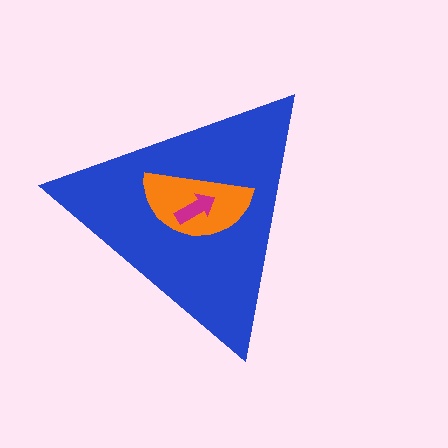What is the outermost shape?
The blue triangle.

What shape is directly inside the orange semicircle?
The magenta arrow.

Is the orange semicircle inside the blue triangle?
Yes.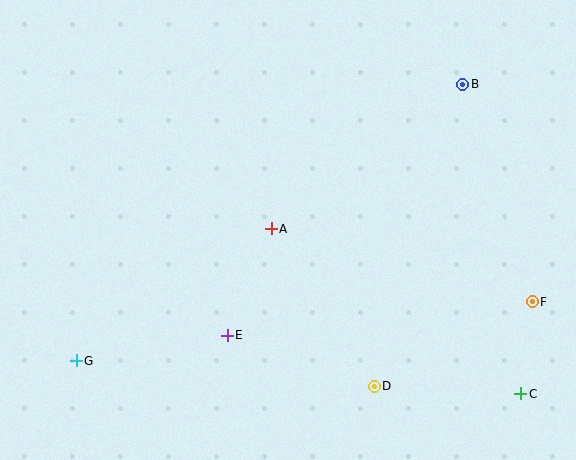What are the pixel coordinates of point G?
Point G is at (76, 361).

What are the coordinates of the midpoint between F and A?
The midpoint between F and A is at (402, 265).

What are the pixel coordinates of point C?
Point C is at (521, 394).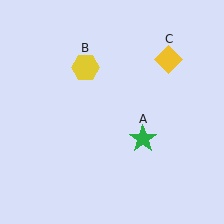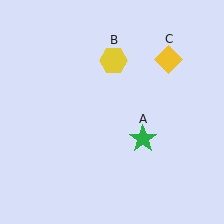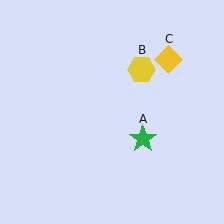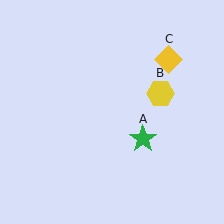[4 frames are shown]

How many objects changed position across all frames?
1 object changed position: yellow hexagon (object B).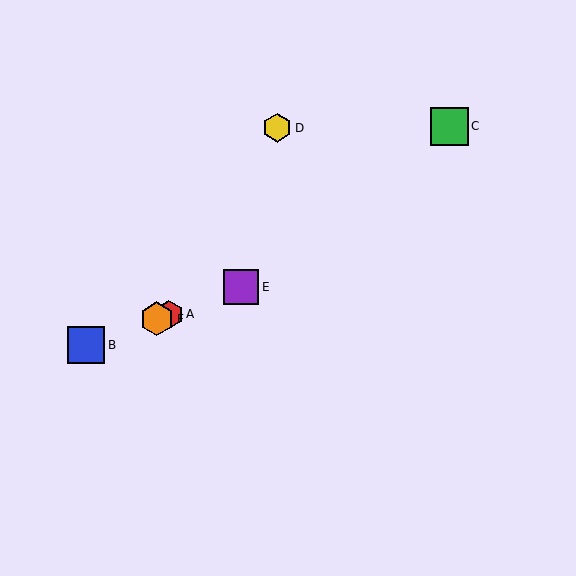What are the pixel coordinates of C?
Object C is at (449, 126).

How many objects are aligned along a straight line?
4 objects (A, B, E, F) are aligned along a straight line.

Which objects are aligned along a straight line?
Objects A, B, E, F are aligned along a straight line.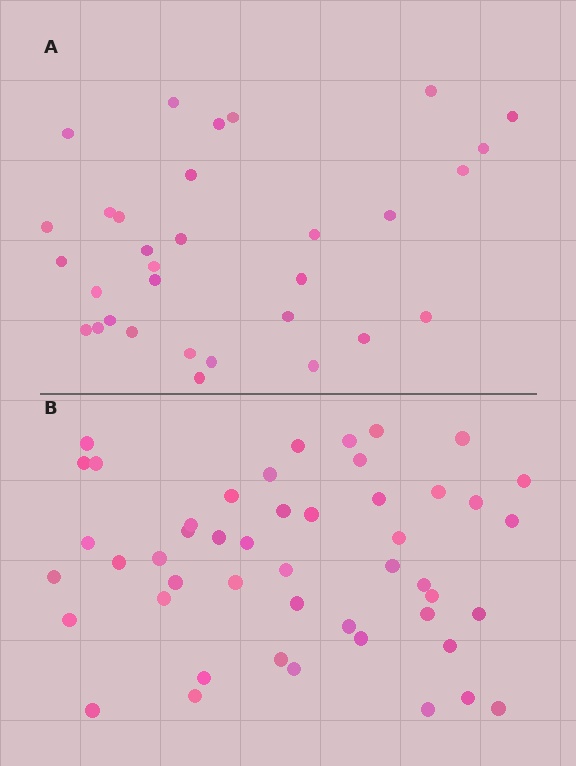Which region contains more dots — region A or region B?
Region B (the bottom region) has more dots.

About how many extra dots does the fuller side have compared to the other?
Region B has approximately 15 more dots than region A.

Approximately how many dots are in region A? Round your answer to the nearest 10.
About 30 dots. (The exact count is 32, which rounds to 30.)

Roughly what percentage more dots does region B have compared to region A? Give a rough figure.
About 50% more.